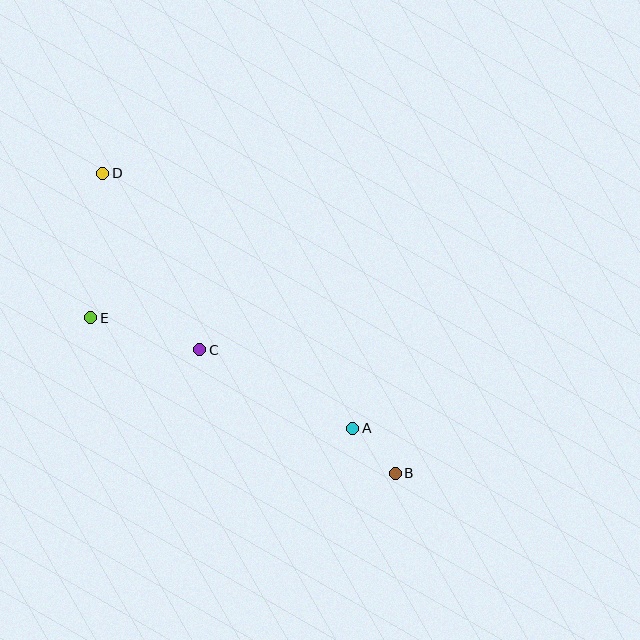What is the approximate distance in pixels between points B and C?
The distance between B and C is approximately 231 pixels.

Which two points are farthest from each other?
Points B and D are farthest from each other.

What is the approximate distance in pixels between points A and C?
The distance between A and C is approximately 172 pixels.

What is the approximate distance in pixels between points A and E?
The distance between A and E is approximately 285 pixels.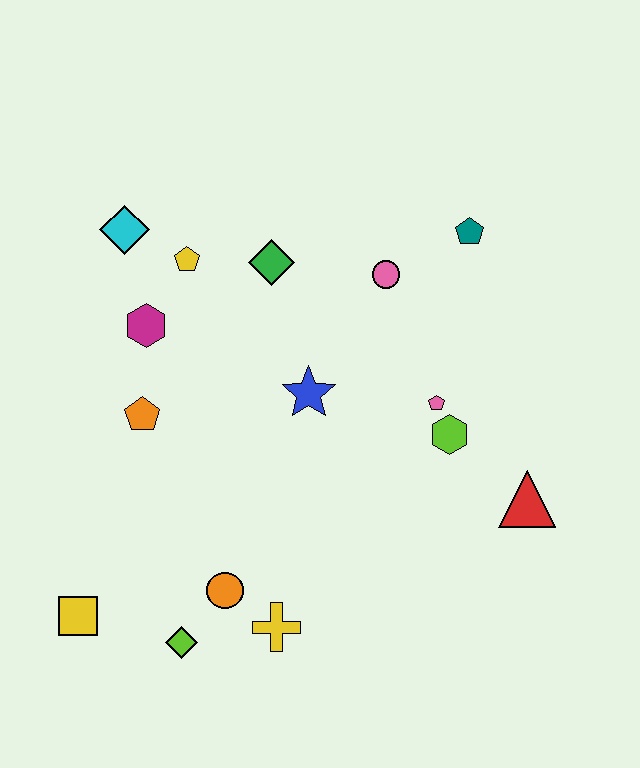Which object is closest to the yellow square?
The lime diamond is closest to the yellow square.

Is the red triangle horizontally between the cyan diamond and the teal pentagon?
No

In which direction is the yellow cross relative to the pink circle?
The yellow cross is below the pink circle.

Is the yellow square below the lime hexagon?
Yes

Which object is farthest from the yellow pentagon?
The red triangle is farthest from the yellow pentagon.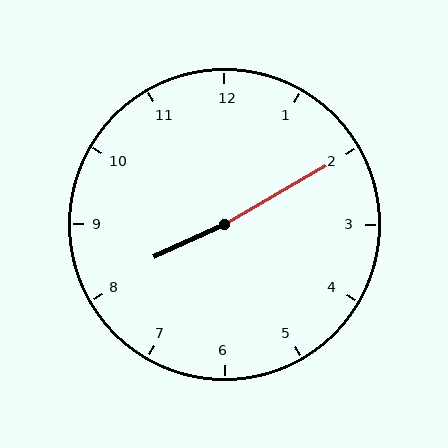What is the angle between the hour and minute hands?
Approximately 175 degrees.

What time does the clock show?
8:10.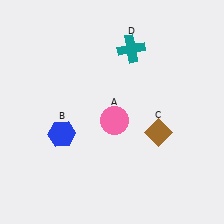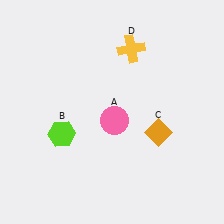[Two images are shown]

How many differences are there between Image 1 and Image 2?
There are 3 differences between the two images.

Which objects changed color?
B changed from blue to lime. C changed from brown to orange. D changed from teal to yellow.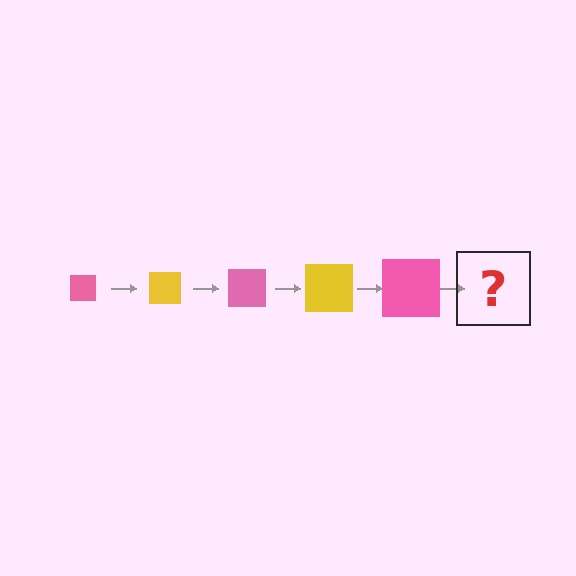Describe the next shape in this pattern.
It should be a yellow square, larger than the previous one.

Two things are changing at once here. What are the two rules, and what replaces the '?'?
The two rules are that the square grows larger each step and the color cycles through pink and yellow. The '?' should be a yellow square, larger than the previous one.